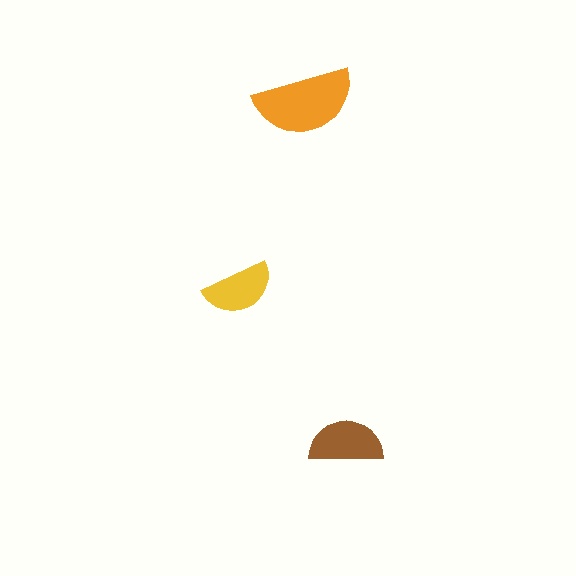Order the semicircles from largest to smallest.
the orange one, the brown one, the yellow one.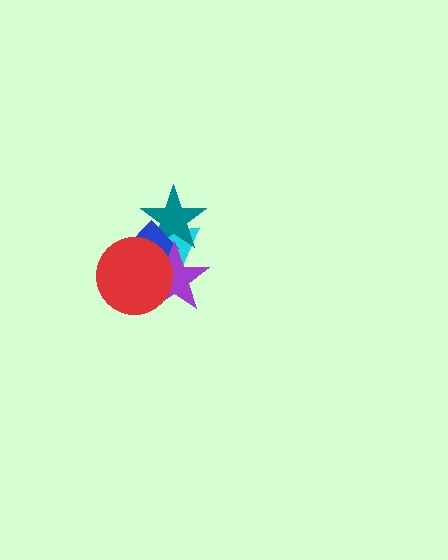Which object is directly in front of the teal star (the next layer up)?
The blue diamond is directly in front of the teal star.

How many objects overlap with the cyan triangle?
4 objects overlap with the cyan triangle.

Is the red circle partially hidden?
No, no other shape covers it.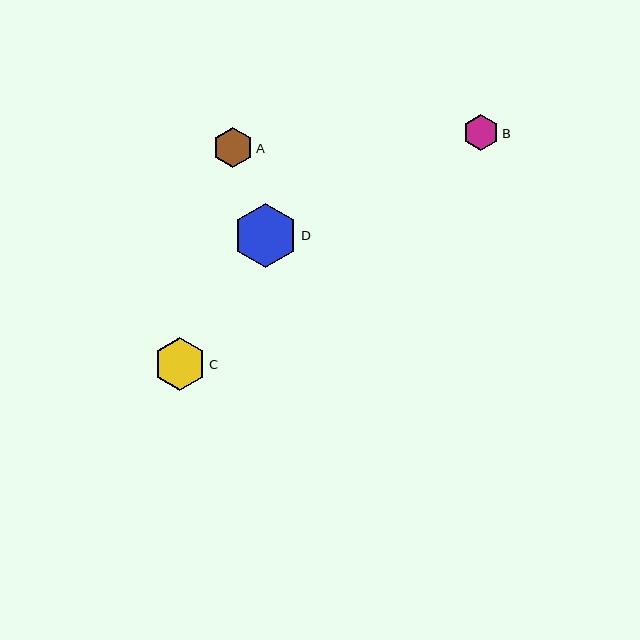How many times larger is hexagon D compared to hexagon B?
Hexagon D is approximately 1.8 times the size of hexagon B.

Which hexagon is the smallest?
Hexagon B is the smallest with a size of approximately 36 pixels.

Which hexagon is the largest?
Hexagon D is the largest with a size of approximately 64 pixels.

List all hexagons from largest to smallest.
From largest to smallest: D, C, A, B.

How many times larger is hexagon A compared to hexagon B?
Hexagon A is approximately 1.1 times the size of hexagon B.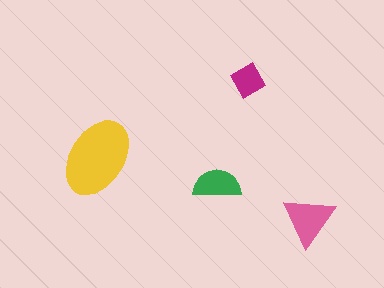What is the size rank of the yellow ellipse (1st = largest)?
1st.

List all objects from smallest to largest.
The magenta diamond, the green semicircle, the pink triangle, the yellow ellipse.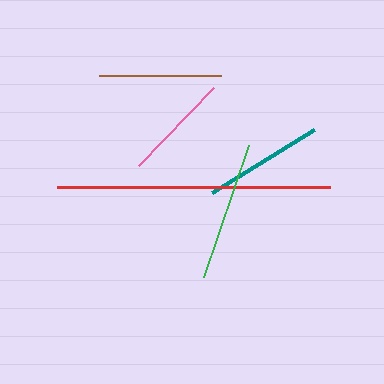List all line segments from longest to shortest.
From longest to shortest: red, green, brown, teal, pink.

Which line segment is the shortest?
The pink line is the shortest at approximately 108 pixels.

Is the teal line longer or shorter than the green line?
The green line is longer than the teal line.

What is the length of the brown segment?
The brown segment is approximately 122 pixels long.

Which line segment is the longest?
The red line is the longest at approximately 273 pixels.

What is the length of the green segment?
The green segment is approximately 139 pixels long.